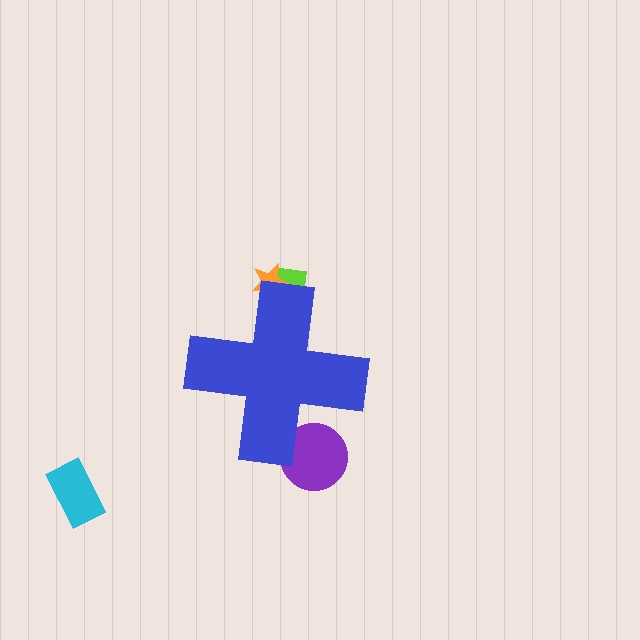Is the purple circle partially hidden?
Yes, the purple circle is partially hidden behind the blue cross.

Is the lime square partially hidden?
Yes, the lime square is partially hidden behind the blue cross.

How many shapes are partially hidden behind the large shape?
3 shapes are partially hidden.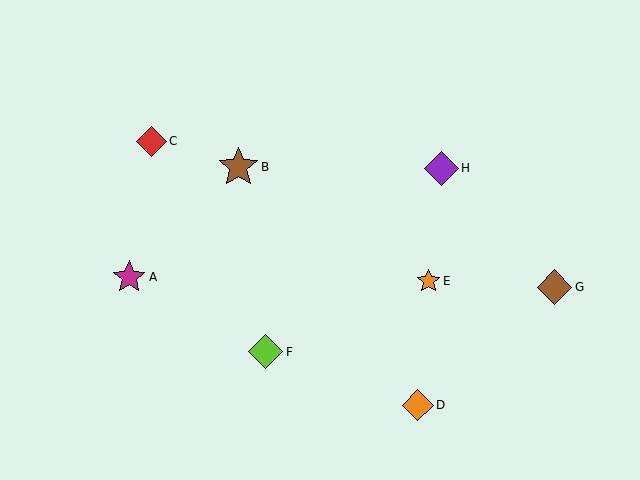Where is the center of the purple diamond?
The center of the purple diamond is at (442, 168).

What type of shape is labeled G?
Shape G is a brown diamond.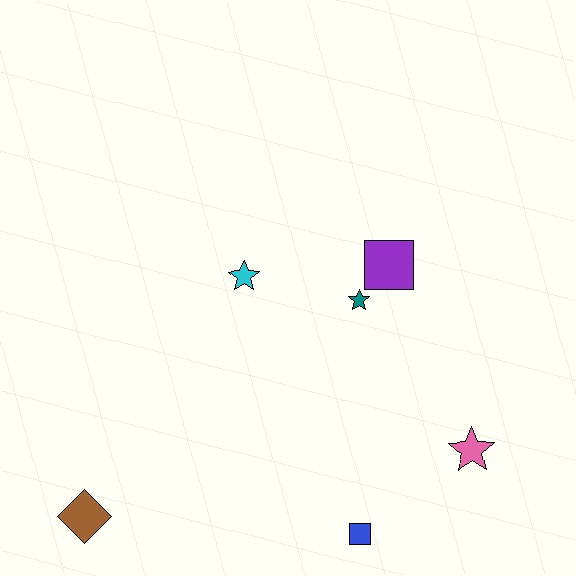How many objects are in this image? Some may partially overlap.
There are 6 objects.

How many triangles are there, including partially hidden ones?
There are no triangles.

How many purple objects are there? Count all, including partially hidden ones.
There is 1 purple object.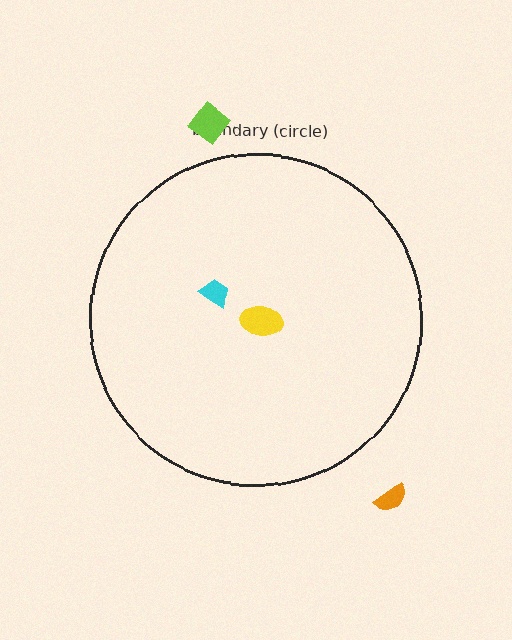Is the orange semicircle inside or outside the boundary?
Outside.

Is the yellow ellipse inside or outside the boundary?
Inside.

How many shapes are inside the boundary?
2 inside, 2 outside.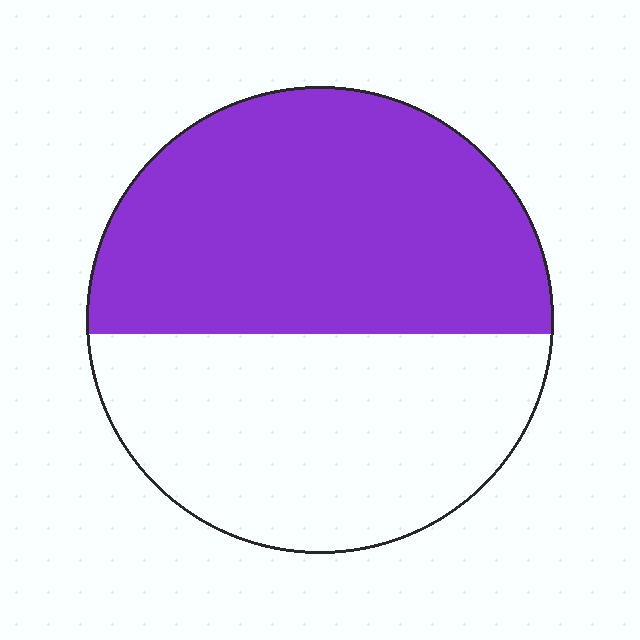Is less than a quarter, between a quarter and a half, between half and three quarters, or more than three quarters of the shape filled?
Between half and three quarters.